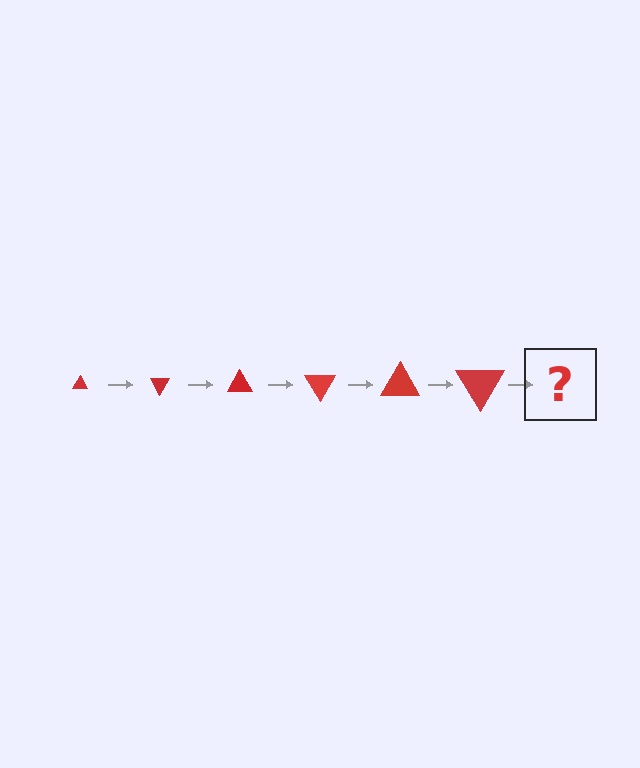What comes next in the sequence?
The next element should be a triangle, larger than the previous one and rotated 360 degrees from the start.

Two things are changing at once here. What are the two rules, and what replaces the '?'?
The two rules are that the triangle grows larger each step and it rotates 60 degrees each step. The '?' should be a triangle, larger than the previous one and rotated 360 degrees from the start.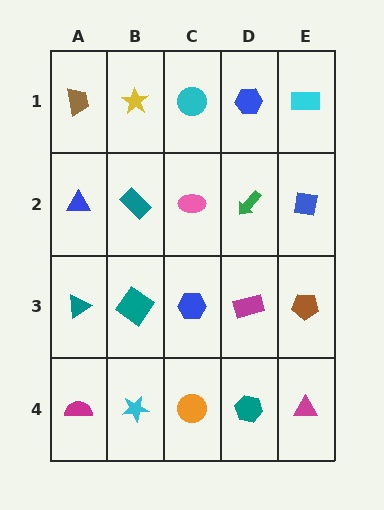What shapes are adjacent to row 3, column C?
A pink ellipse (row 2, column C), an orange circle (row 4, column C), a teal diamond (row 3, column B), a magenta rectangle (row 3, column D).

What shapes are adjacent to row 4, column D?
A magenta rectangle (row 3, column D), an orange circle (row 4, column C), a magenta triangle (row 4, column E).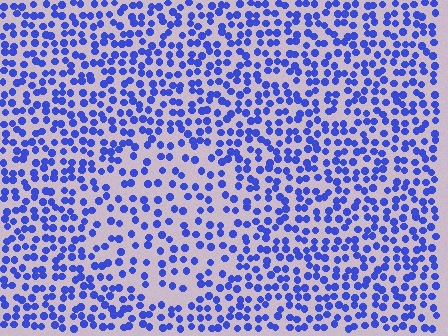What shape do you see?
I see a circle.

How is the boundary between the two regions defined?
The boundary is defined by a change in element density (approximately 1.7x ratio). All elements are the same color, size, and shape.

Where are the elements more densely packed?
The elements are more densely packed outside the circle boundary.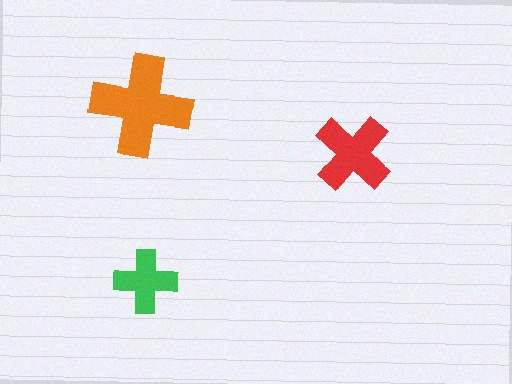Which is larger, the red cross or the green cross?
The red one.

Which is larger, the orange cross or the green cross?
The orange one.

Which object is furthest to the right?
The red cross is rightmost.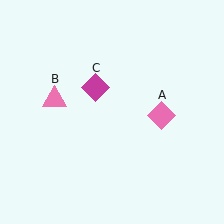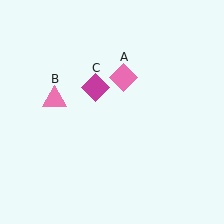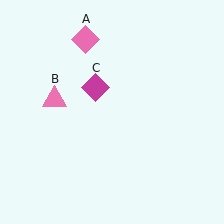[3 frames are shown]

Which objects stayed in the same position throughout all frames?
Pink triangle (object B) and magenta diamond (object C) remained stationary.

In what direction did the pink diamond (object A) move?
The pink diamond (object A) moved up and to the left.